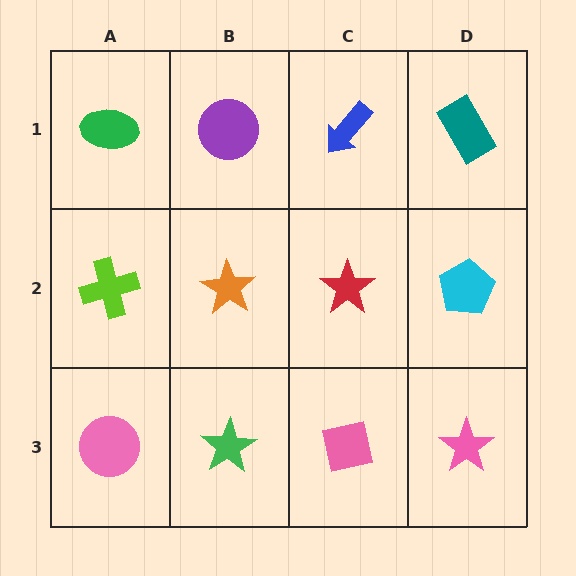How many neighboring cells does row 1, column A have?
2.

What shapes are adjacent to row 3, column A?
A lime cross (row 2, column A), a green star (row 3, column B).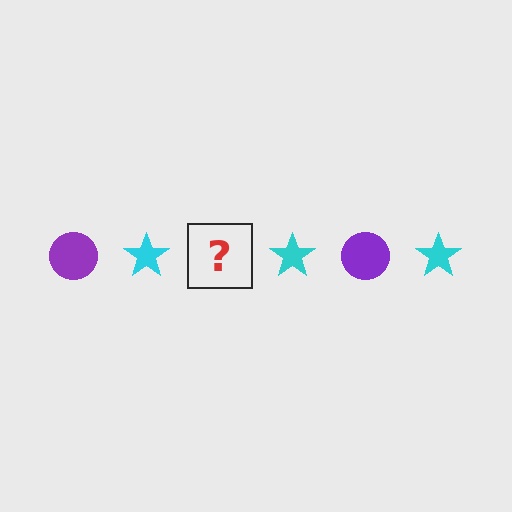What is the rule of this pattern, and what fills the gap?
The rule is that the pattern alternates between purple circle and cyan star. The gap should be filled with a purple circle.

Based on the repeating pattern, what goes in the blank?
The blank should be a purple circle.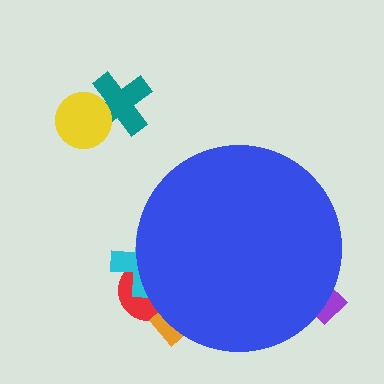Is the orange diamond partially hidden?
Yes, the orange diamond is partially hidden behind the blue circle.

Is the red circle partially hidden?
Yes, the red circle is partially hidden behind the blue circle.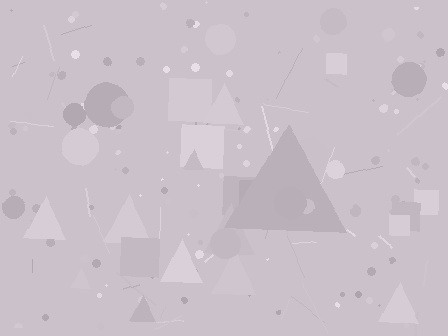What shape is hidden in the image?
A triangle is hidden in the image.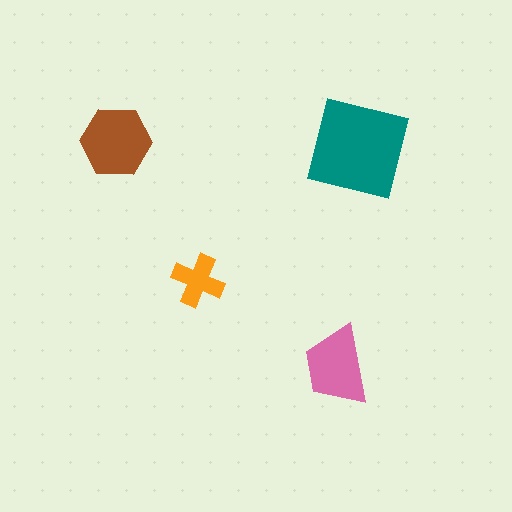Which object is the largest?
The teal square.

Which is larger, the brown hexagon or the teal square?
The teal square.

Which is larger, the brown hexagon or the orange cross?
The brown hexagon.